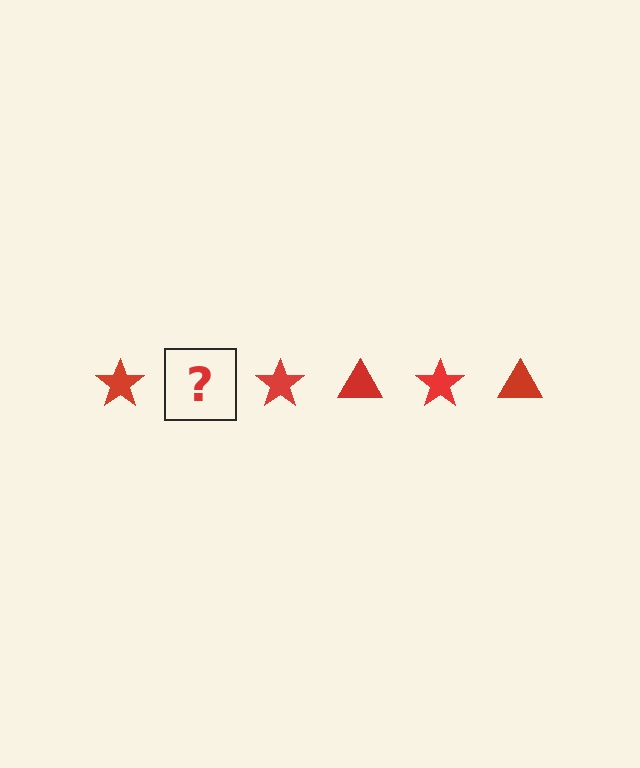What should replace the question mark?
The question mark should be replaced with a red triangle.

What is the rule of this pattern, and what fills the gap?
The rule is that the pattern cycles through star, triangle shapes in red. The gap should be filled with a red triangle.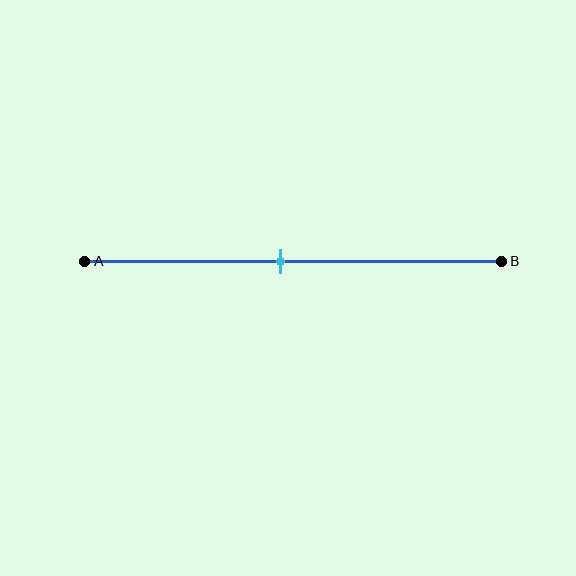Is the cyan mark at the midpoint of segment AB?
Yes, the mark is approximately at the midpoint.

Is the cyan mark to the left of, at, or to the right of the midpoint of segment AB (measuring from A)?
The cyan mark is approximately at the midpoint of segment AB.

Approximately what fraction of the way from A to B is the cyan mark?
The cyan mark is approximately 45% of the way from A to B.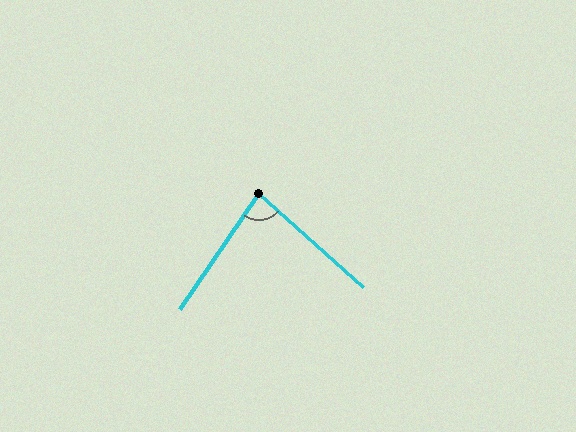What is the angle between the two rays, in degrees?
Approximately 83 degrees.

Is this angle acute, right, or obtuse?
It is acute.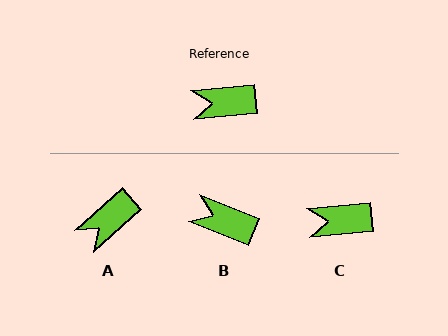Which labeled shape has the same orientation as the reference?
C.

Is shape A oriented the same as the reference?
No, it is off by about 36 degrees.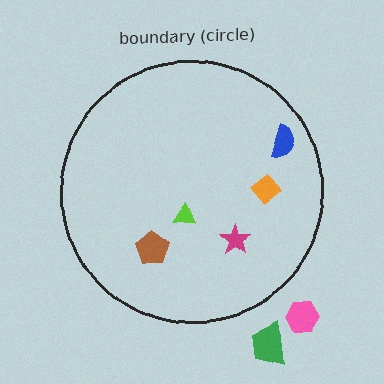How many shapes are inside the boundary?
5 inside, 2 outside.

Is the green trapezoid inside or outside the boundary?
Outside.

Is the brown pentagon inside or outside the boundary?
Inside.